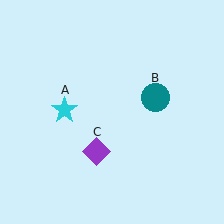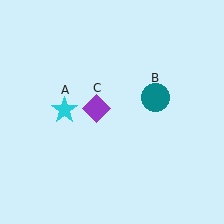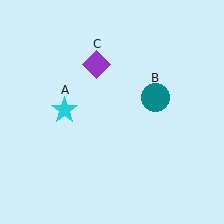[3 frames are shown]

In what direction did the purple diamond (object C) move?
The purple diamond (object C) moved up.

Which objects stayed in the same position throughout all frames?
Cyan star (object A) and teal circle (object B) remained stationary.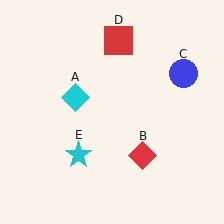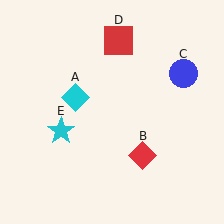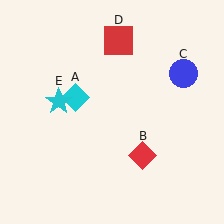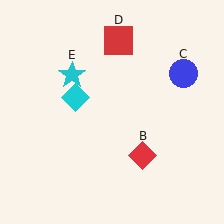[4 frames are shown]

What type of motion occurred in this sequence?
The cyan star (object E) rotated clockwise around the center of the scene.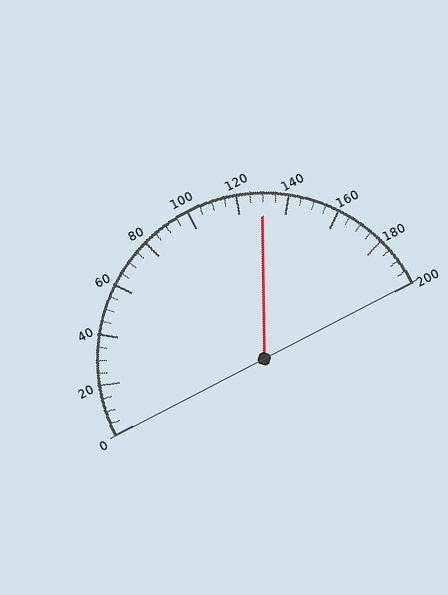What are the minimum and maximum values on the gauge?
The gauge ranges from 0 to 200.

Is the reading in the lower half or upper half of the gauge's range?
The reading is in the upper half of the range (0 to 200).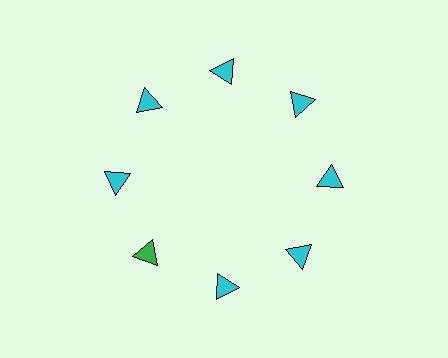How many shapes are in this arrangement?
There are 8 shapes arranged in a ring pattern.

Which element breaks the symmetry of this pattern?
The green triangle at roughly the 8 o'clock position breaks the symmetry. All other shapes are cyan triangles.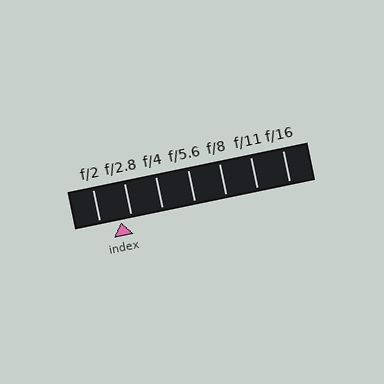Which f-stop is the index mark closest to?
The index mark is closest to f/2.8.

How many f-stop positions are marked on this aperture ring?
There are 7 f-stop positions marked.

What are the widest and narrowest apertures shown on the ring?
The widest aperture shown is f/2 and the narrowest is f/16.